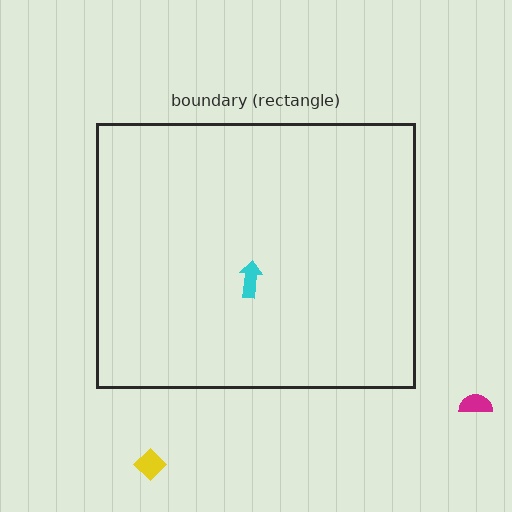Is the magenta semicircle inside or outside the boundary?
Outside.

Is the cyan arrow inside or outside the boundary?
Inside.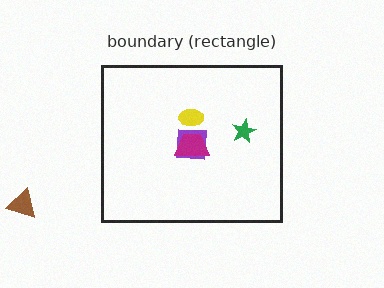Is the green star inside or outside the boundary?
Inside.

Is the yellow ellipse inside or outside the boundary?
Inside.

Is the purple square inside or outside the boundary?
Inside.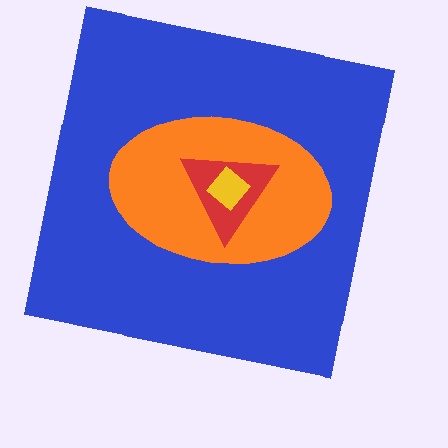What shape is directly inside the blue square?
The orange ellipse.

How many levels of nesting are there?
4.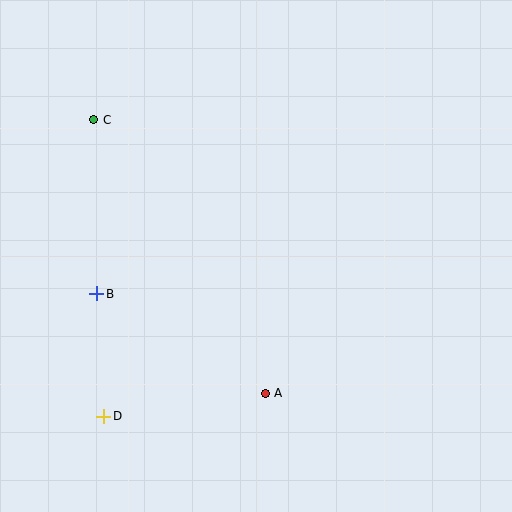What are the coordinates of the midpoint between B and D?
The midpoint between B and D is at (100, 355).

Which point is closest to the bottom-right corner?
Point A is closest to the bottom-right corner.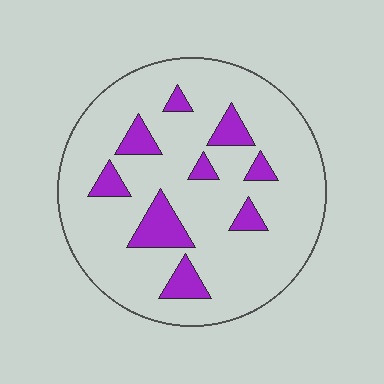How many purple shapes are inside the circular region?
9.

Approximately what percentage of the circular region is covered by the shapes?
Approximately 15%.